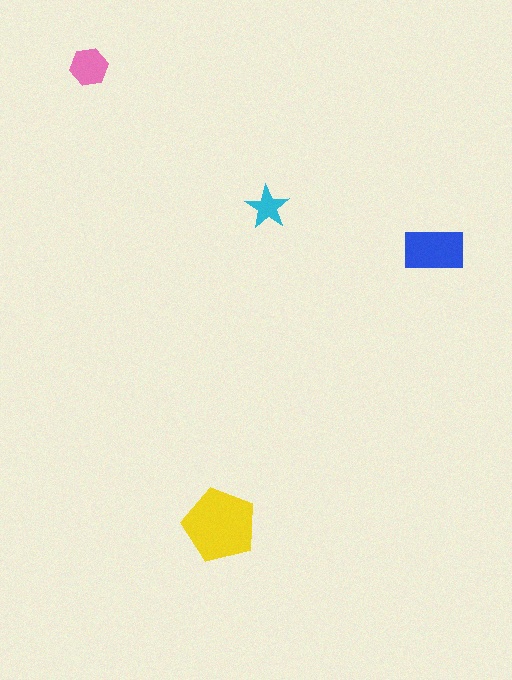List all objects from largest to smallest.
The yellow pentagon, the blue rectangle, the pink hexagon, the cyan star.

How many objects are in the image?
There are 4 objects in the image.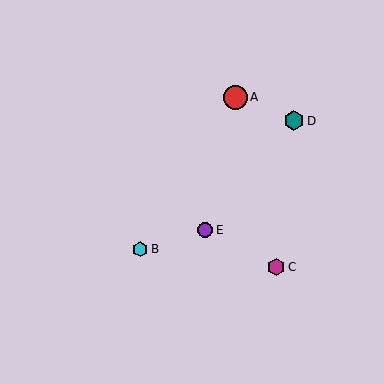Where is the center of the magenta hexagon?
The center of the magenta hexagon is at (276, 267).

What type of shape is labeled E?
Shape E is a purple circle.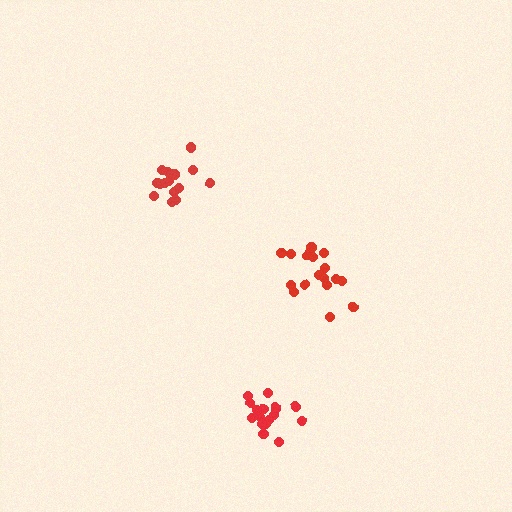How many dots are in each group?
Group 1: 17 dots, Group 2: 17 dots, Group 3: 15 dots (49 total).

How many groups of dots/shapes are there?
There are 3 groups.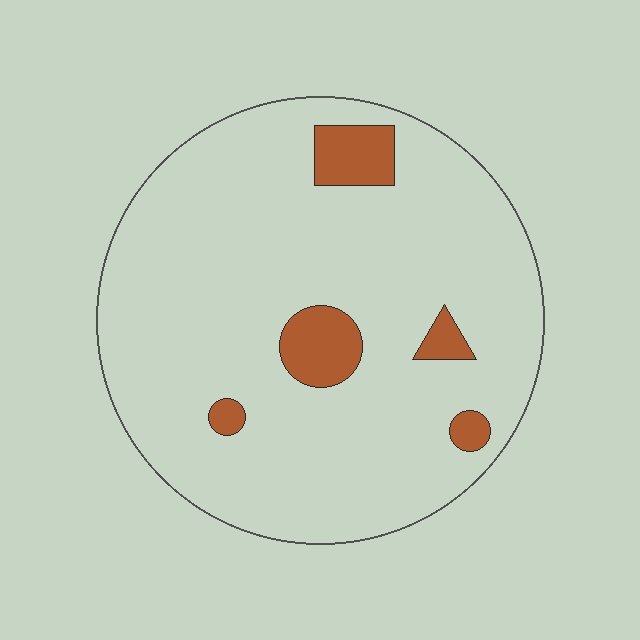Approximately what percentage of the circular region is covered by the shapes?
Approximately 10%.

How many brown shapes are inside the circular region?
5.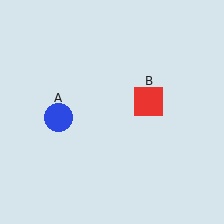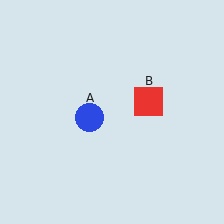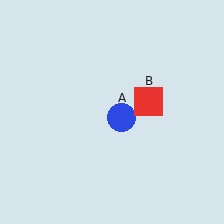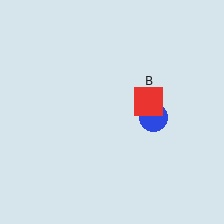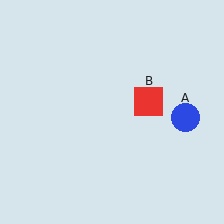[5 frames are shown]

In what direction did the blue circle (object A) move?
The blue circle (object A) moved right.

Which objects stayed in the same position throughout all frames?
Red square (object B) remained stationary.